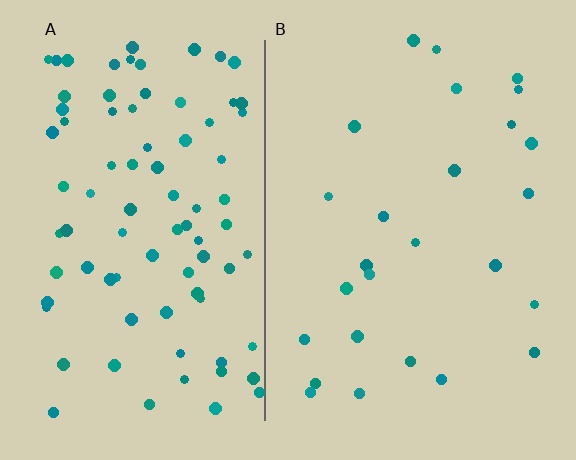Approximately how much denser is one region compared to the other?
Approximately 3.2× — region A over region B.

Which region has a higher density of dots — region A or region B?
A (the left).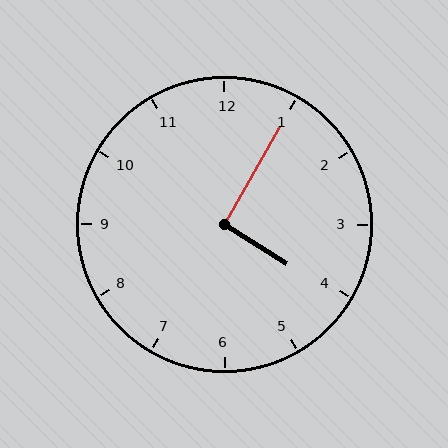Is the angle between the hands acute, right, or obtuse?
It is right.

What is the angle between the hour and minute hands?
Approximately 92 degrees.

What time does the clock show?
4:05.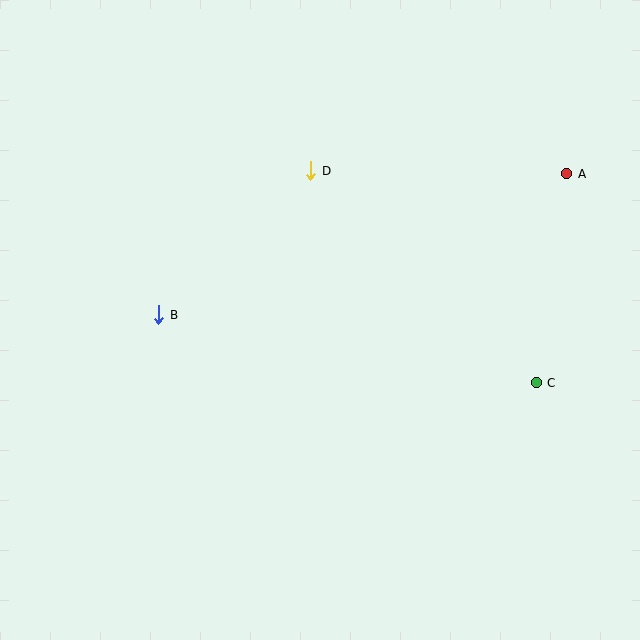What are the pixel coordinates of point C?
Point C is at (536, 383).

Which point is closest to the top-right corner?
Point A is closest to the top-right corner.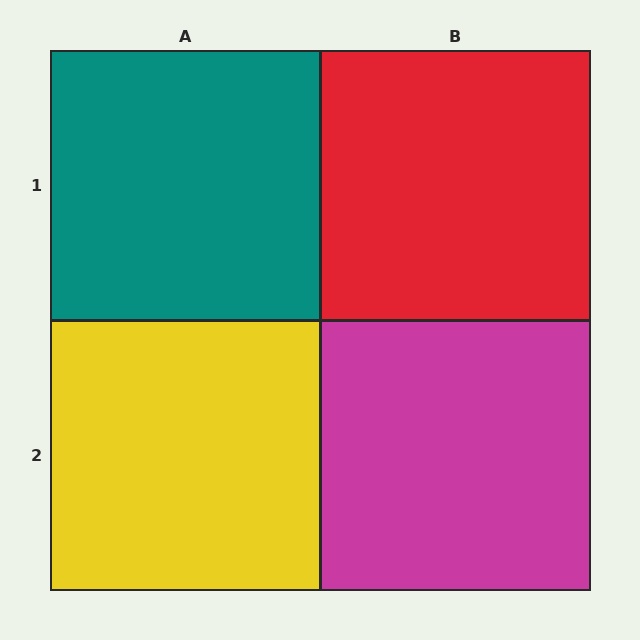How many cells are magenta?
1 cell is magenta.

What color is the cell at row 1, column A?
Teal.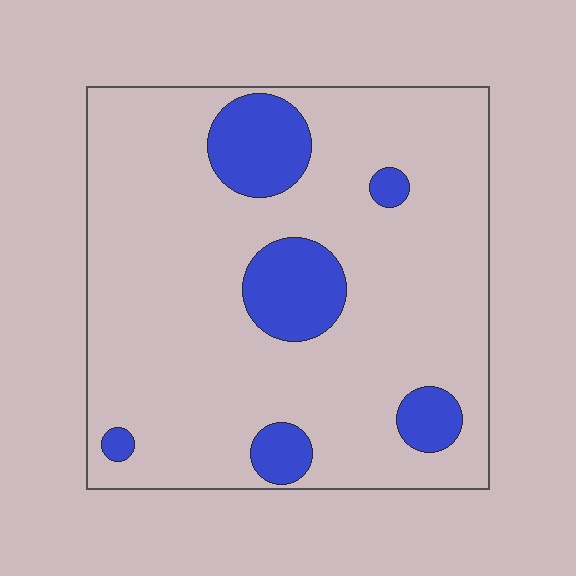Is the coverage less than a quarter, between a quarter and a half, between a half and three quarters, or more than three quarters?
Less than a quarter.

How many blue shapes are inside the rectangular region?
6.